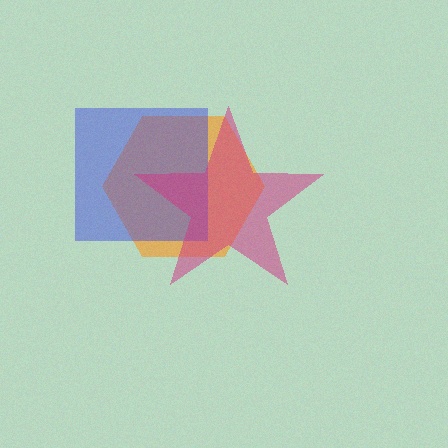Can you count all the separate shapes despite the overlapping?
Yes, there are 3 separate shapes.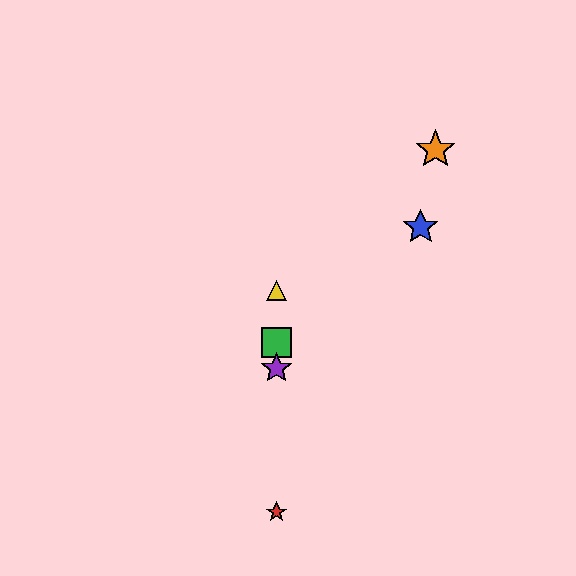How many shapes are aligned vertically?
4 shapes (the red star, the green square, the yellow triangle, the purple star) are aligned vertically.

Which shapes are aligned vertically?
The red star, the green square, the yellow triangle, the purple star are aligned vertically.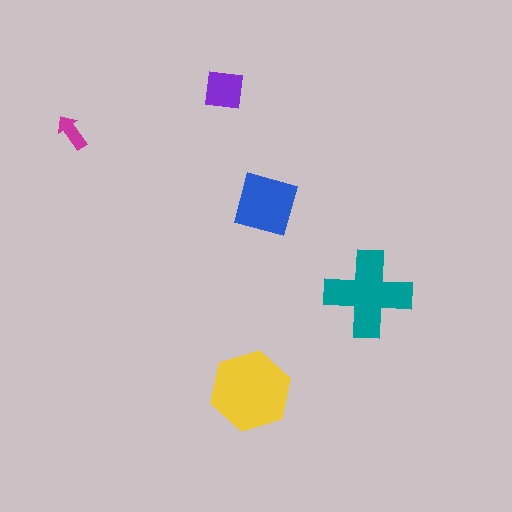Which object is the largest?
The yellow hexagon.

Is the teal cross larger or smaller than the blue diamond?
Larger.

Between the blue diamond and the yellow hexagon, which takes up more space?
The yellow hexagon.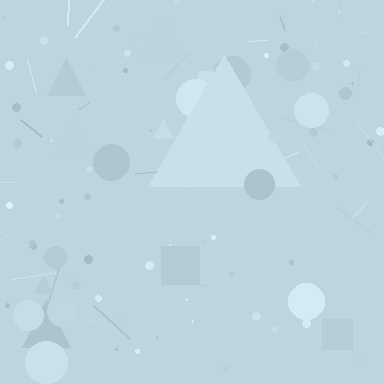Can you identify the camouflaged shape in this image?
The camouflaged shape is a triangle.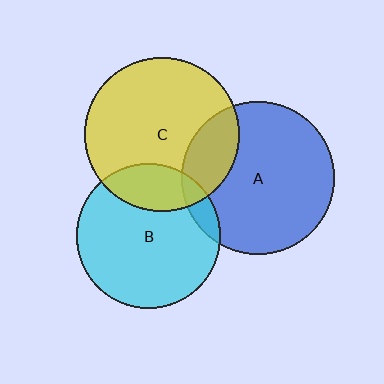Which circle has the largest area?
Circle C (yellow).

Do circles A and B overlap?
Yes.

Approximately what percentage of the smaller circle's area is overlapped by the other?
Approximately 10%.